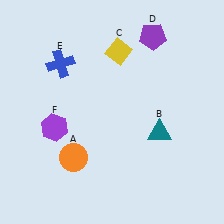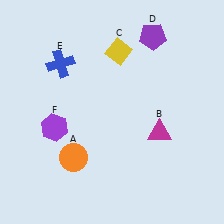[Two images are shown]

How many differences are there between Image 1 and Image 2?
There is 1 difference between the two images.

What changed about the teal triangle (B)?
In Image 1, B is teal. In Image 2, it changed to magenta.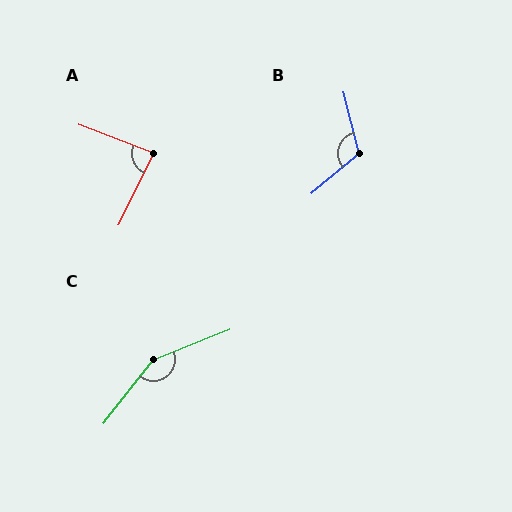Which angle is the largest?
C, at approximately 150 degrees.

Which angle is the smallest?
A, at approximately 84 degrees.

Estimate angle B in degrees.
Approximately 116 degrees.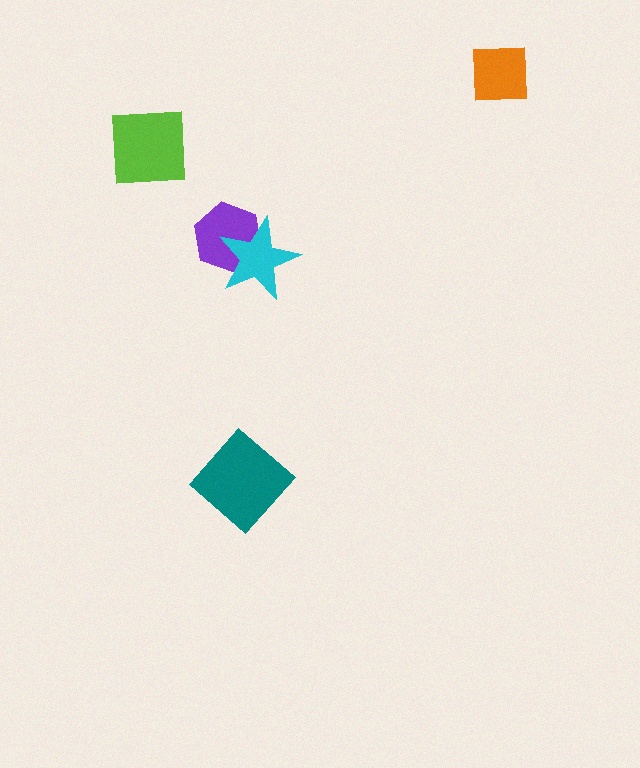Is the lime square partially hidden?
No, no other shape covers it.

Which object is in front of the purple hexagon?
The cyan star is in front of the purple hexagon.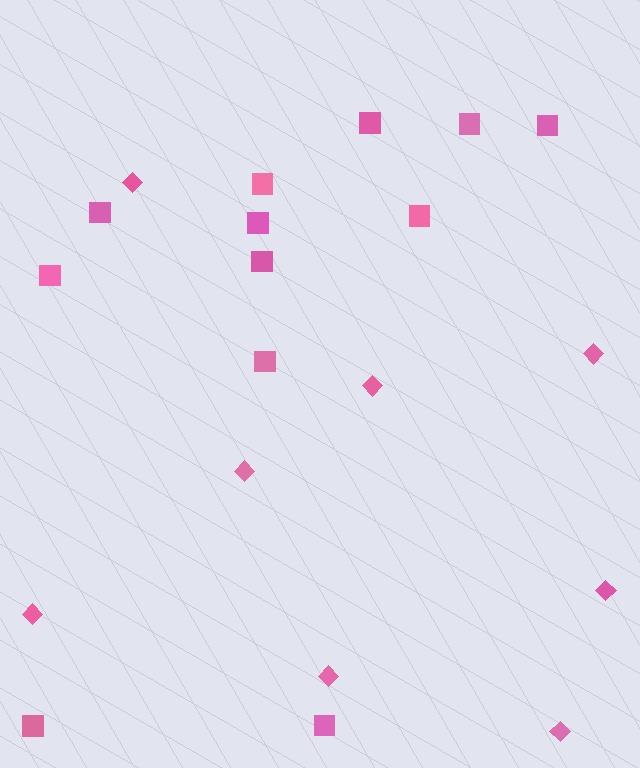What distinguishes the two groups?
There are 2 groups: one group of squares (12) and one group of diamonds (8).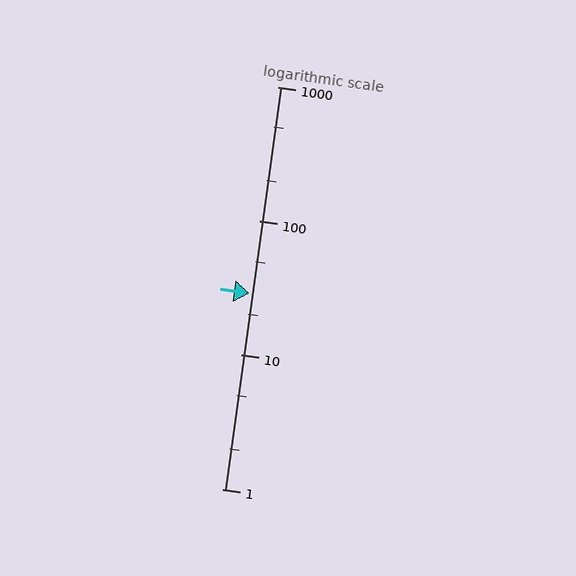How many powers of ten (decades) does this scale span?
The scale spans 3 decades, from 1 to 1000.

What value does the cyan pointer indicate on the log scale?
The pointer indicates approximately 29.